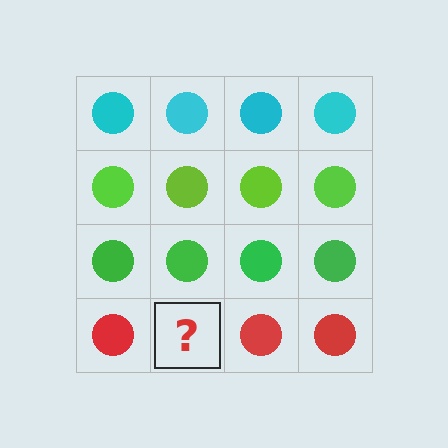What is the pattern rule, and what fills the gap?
The rule is that each row has a consistent color. The gap should be filled with a red circle.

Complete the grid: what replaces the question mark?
The question mark should be replaced with a red circle.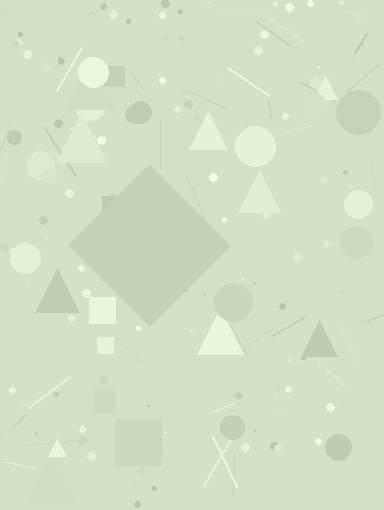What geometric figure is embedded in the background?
A diamond is embedded in the background.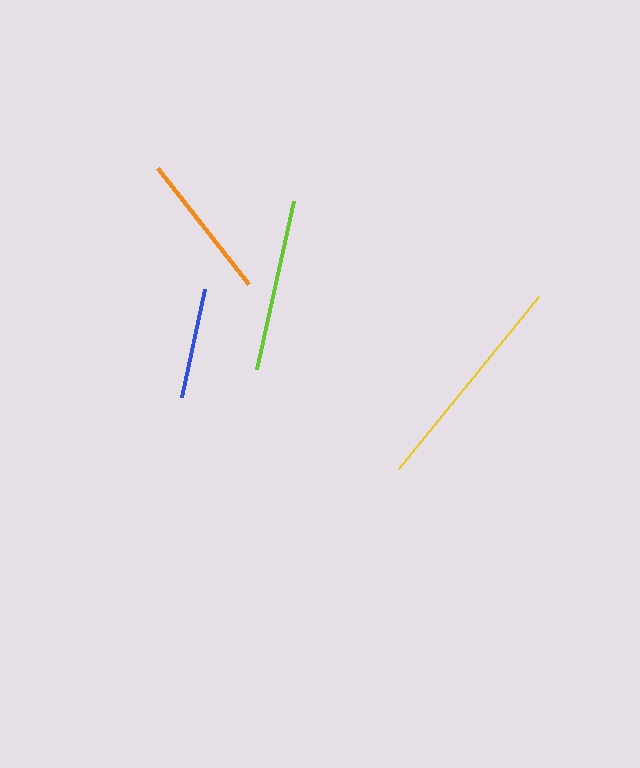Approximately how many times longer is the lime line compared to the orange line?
The lime line is approximately 1.2 times the length of the orange line.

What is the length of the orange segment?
The orange segment is approximately 148 pixels long.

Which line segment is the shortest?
The blue line is the shortest at approximately 110 pixels.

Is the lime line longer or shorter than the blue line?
The lime line is longer than the blue line.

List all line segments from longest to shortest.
From longest to shortest: yellow, lime, orange, blue.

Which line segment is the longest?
The yellow line is the longest at approximately 222 pixels.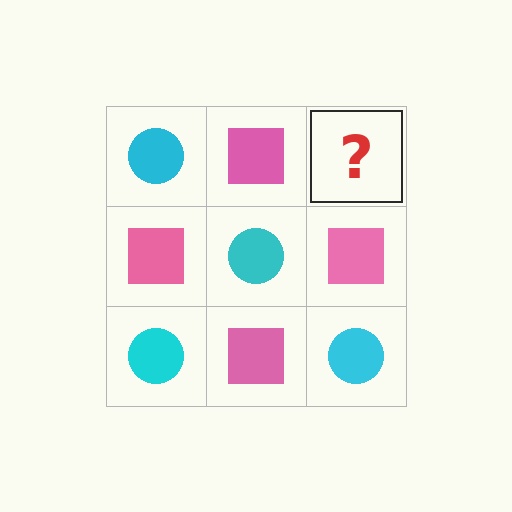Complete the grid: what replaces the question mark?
The question mark should be replaced with a cyan circle.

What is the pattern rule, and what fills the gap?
The rule is that it alternates cyan circle and pink square in a checkerboard pattern. The gap should be filled with a cyan circle.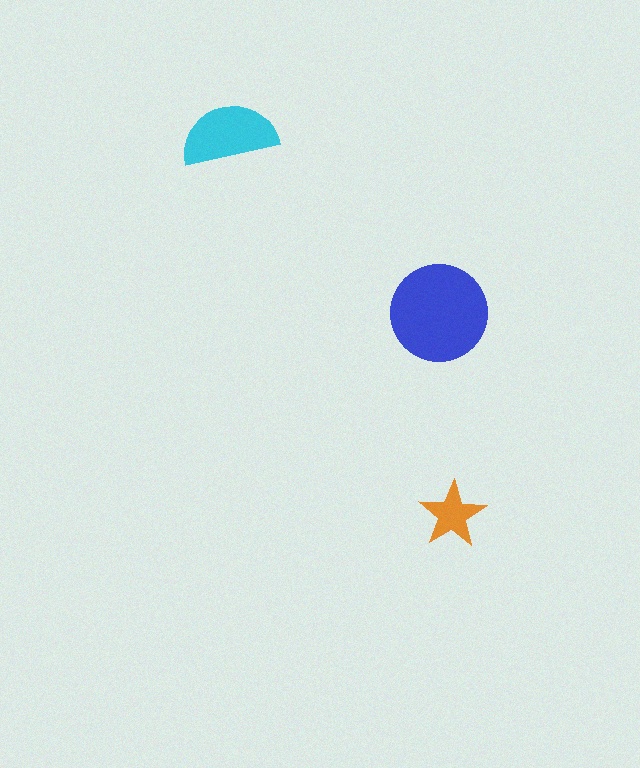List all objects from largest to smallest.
The blue circle, the cyan semicircle, the orange star.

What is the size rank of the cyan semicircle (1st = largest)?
2nd.